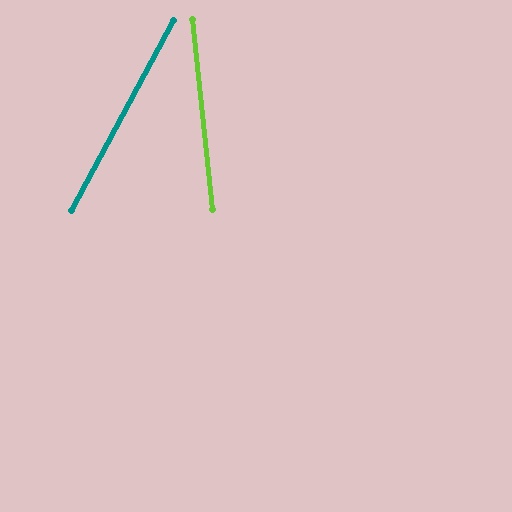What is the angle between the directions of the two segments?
Approximately 34 degrees.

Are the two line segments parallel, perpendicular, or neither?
Neither parallel nor perpendicular — they differ by about 34°.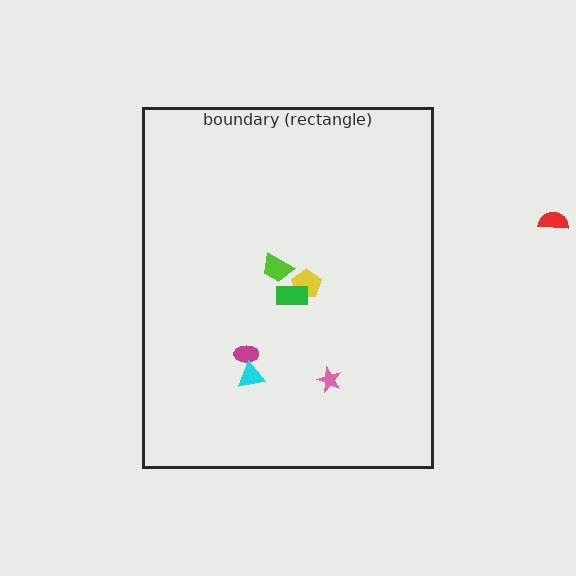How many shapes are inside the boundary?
6 inside, 1 outside.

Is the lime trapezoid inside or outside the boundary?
Inside.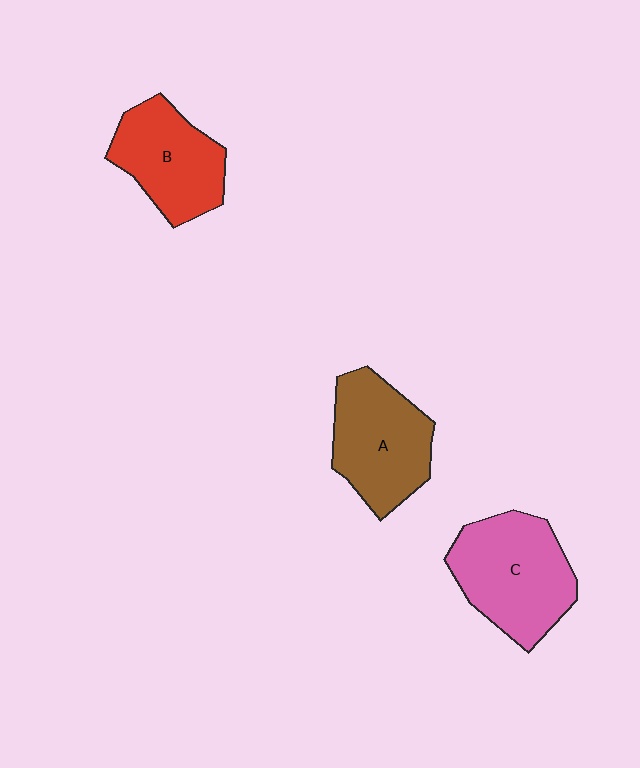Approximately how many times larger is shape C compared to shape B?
Approximately 1.2 times.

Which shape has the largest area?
Shape C (pink).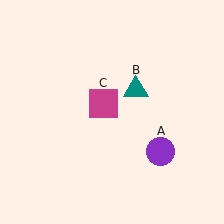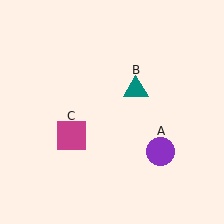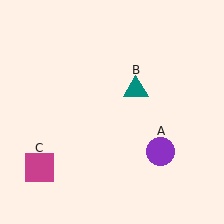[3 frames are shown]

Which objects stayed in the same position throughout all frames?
Purple circle (object A) and teal triangle (object B) remained stationary.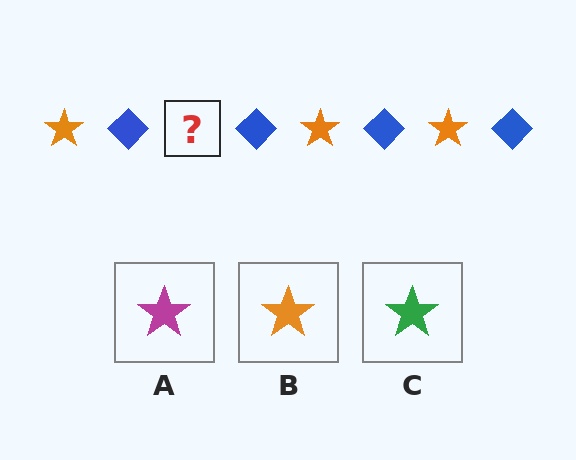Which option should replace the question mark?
Option B.